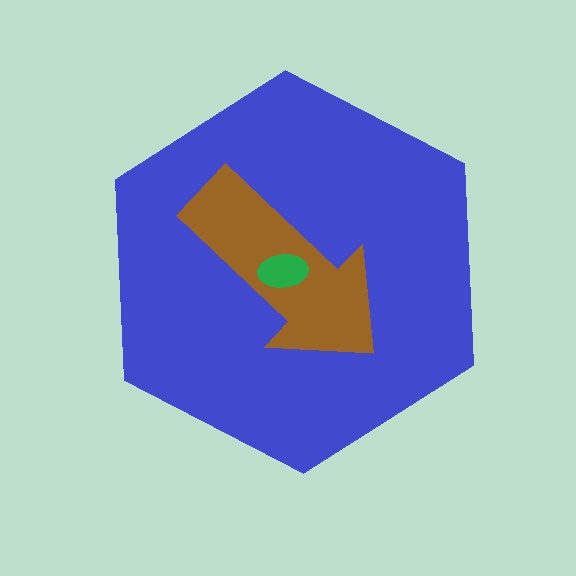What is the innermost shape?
The green ellipse.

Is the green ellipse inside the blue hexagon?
Yes.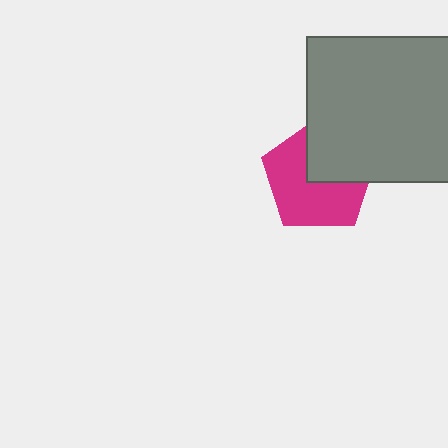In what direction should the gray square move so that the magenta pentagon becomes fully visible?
The gray square should move toward the upper-right. That is the shortest direction to clear the overlap and leave the magenta pentagon fully visible.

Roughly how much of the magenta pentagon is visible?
About half of it is visible (roughly 61%).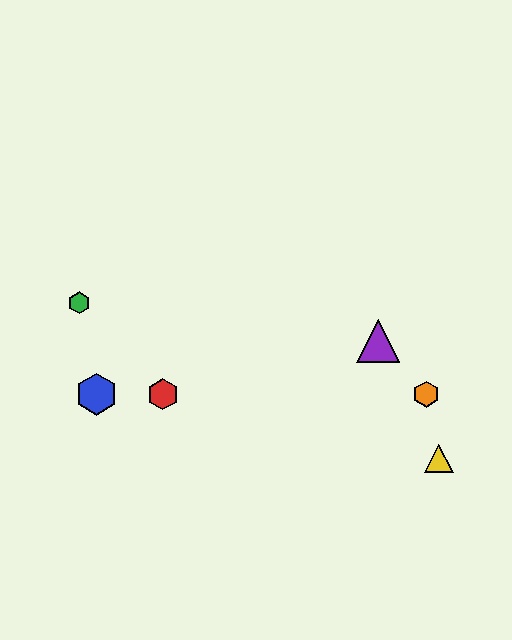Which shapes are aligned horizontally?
The red hexagon, the blue hexagon, the orange hexagon are aligned horizontally.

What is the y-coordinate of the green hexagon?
The green hexagon is at y≈303.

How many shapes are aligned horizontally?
3 shapes (the red hexagon, the blue hexagon, the orange hexagon) are aligned horizontally.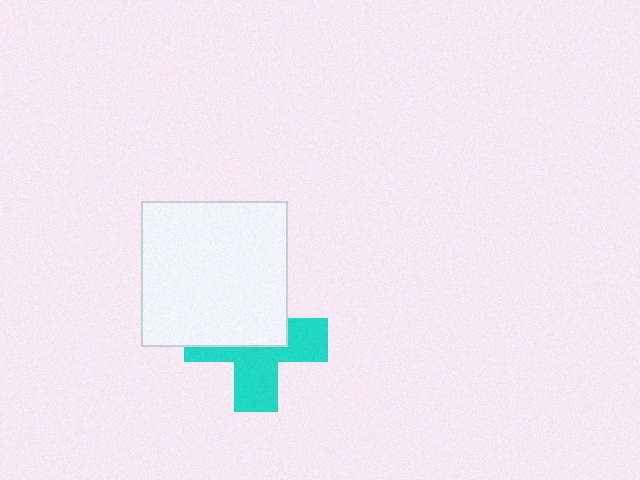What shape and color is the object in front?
The object in front is a white square.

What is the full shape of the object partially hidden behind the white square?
The partially hidden object is a cyan cross.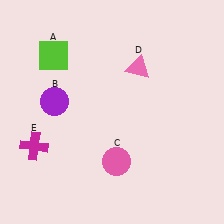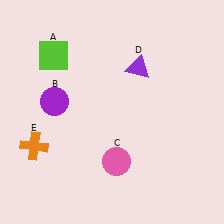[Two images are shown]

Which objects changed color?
D changed from pink to purple. E changed from magenta to orange.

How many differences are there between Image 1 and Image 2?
There are 2 differences between the two images.